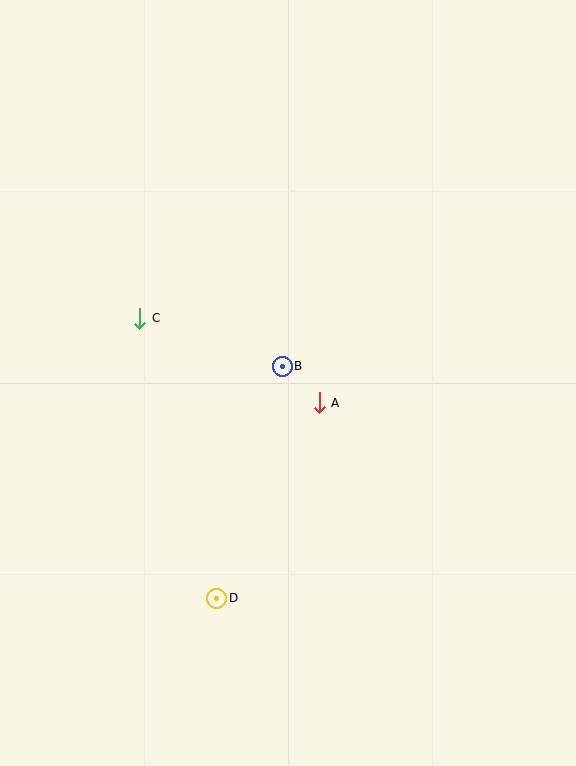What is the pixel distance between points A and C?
The distance between A and C is 199 pixels.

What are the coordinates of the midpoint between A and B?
The midpoint between A and B is at (301, 384).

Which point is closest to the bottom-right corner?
Point D is closest to the bottom-right corner.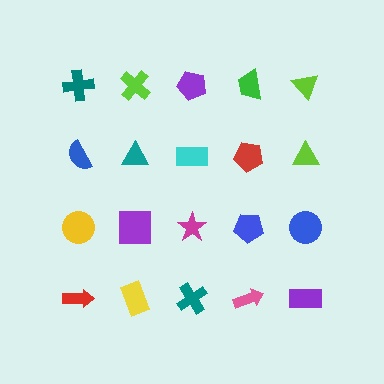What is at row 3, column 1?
A yellow circle.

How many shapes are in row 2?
5 shapes.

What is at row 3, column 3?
A magenta star.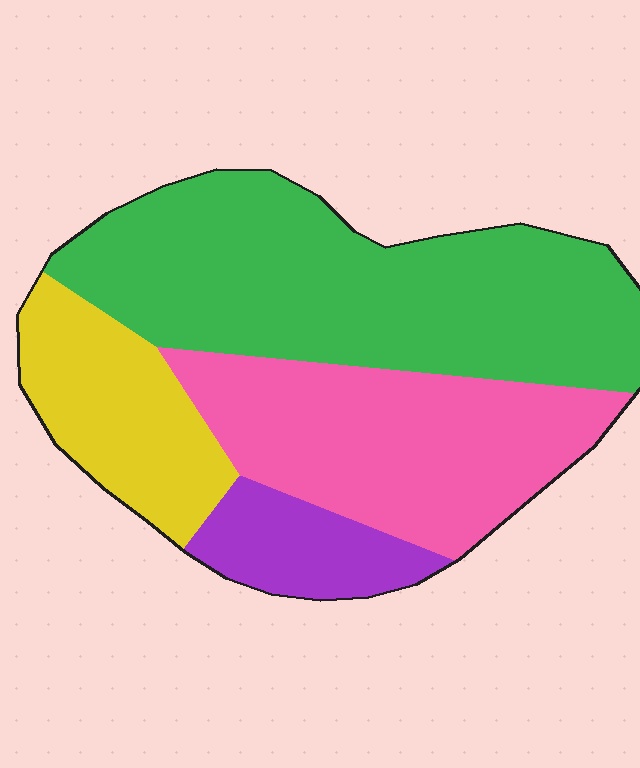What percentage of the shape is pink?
Pink covers about 30% of the shape.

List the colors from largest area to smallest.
From largest to smallest: green, pink, yellow, purple.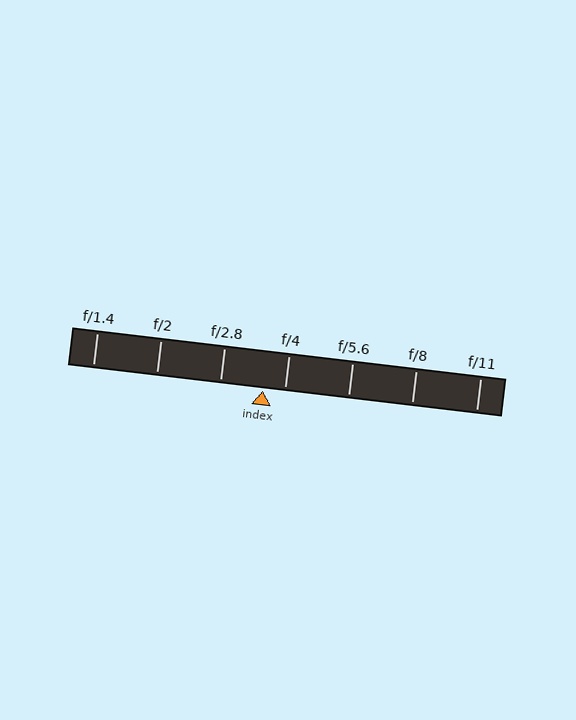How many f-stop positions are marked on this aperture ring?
There are 7 f-stop positions marked.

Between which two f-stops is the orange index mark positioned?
The index mark is between f/2.8 and f/4.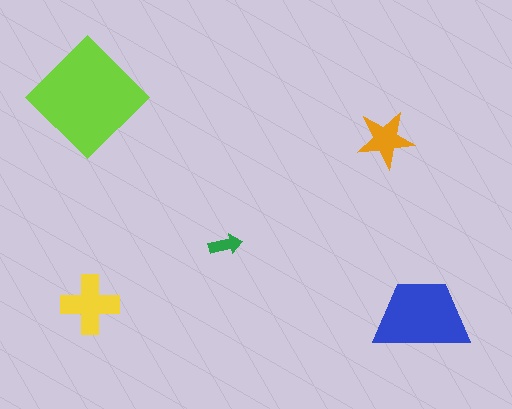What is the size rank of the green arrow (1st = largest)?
5th.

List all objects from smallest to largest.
The green arrow, the orange star, the yellow cross, the blue trapezoid, the lime diamond.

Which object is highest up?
The lime diamond is topmost.